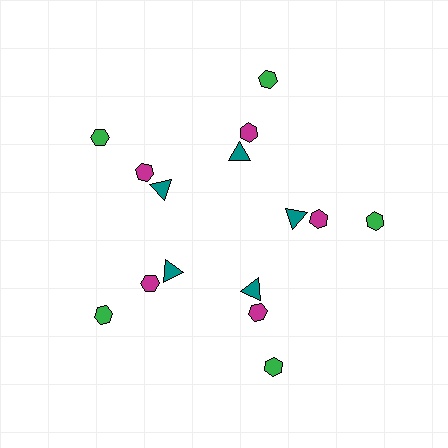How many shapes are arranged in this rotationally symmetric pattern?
There are 15 shapes, arranged in 5 groups of 3.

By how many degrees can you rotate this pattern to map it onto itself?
The pattern maps onto itself every 72 degrees of rotation.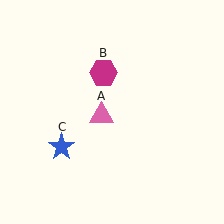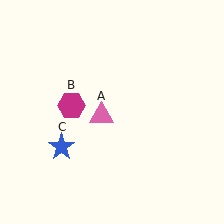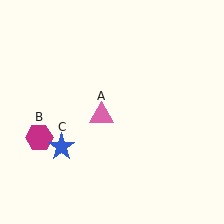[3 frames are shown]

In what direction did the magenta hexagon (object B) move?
The magenta hexagon (object B) moved down and to the left.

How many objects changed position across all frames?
1 object changed position: magenta hexagon (object B).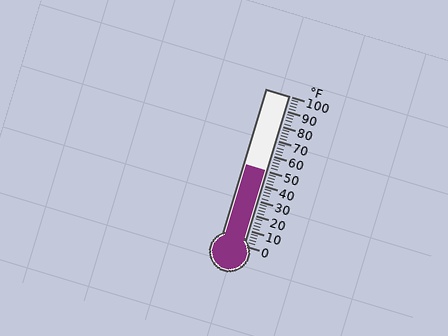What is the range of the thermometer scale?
The thermometer scale ranges from 0°F to 100°F.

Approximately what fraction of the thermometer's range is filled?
The thermometer is filled to approximately 50% of its range.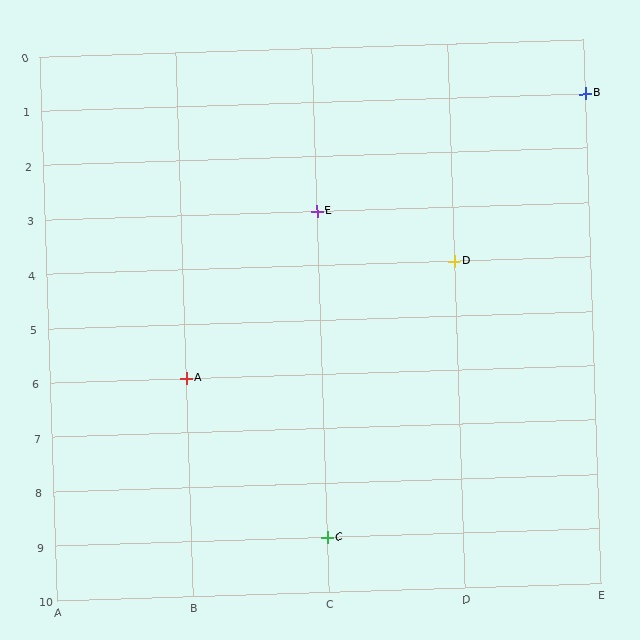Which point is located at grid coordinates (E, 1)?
Point B is at (E, 1).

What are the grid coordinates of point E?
Point E is at grid coordinates (C, 3).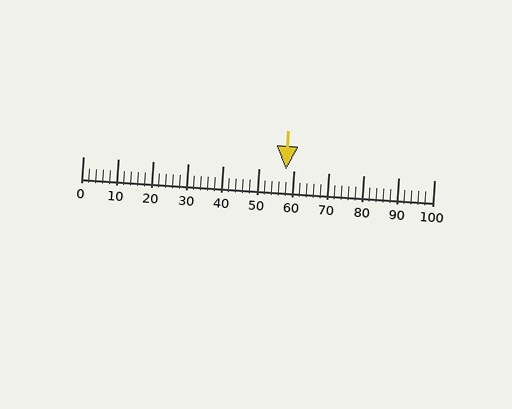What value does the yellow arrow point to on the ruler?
The yellow arrow points to approximately 58.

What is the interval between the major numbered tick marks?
The major tick marks are spaced 10 units apart.